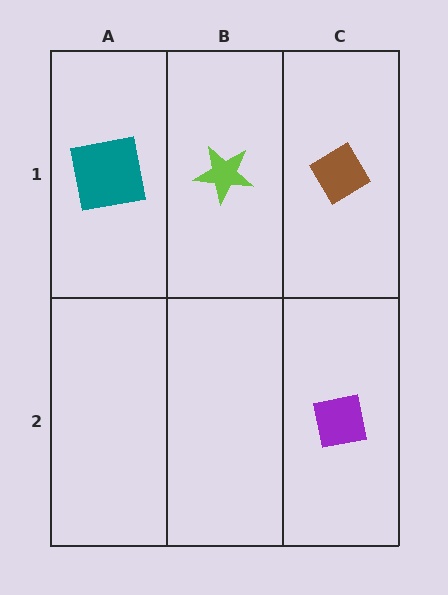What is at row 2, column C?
A purple square.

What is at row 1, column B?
A lime star.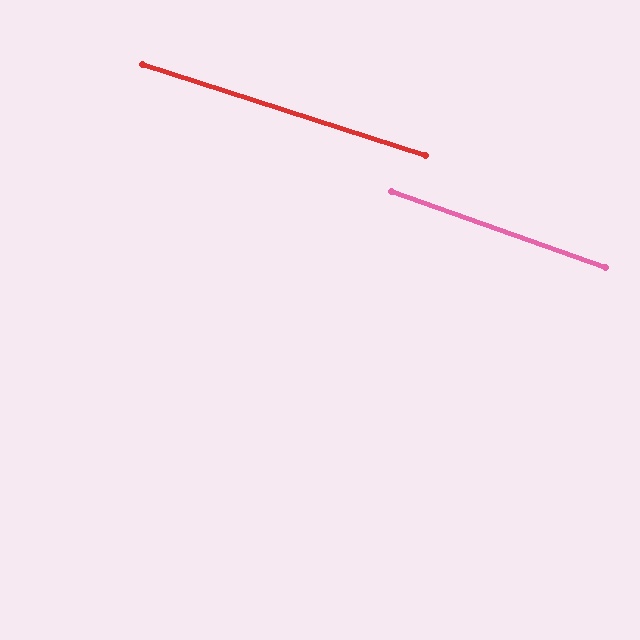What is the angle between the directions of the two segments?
Approximately 2 degrees.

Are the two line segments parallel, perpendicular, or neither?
Parallel — their directions differ by only 1.6°.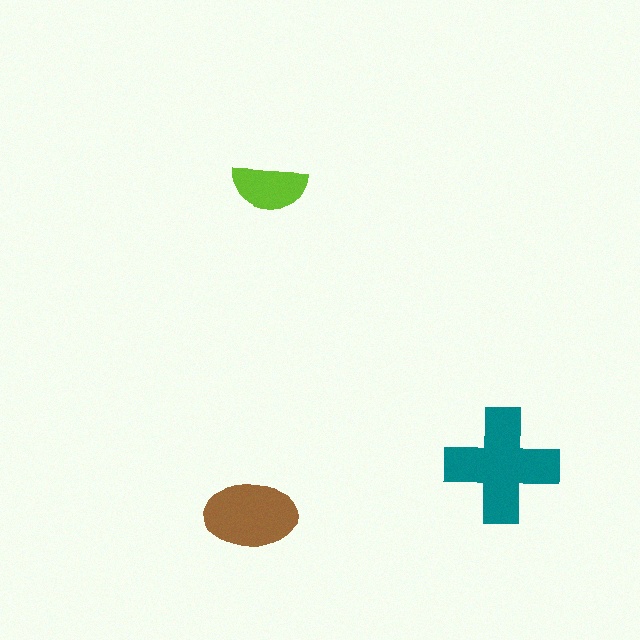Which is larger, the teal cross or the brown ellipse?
The teal cross.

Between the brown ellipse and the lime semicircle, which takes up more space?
The brown ellipse.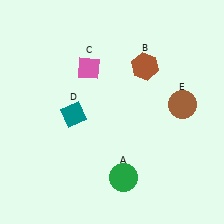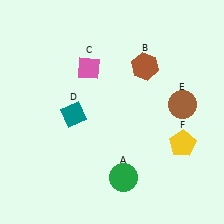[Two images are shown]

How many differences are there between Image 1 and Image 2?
There is 1 difference between the two images.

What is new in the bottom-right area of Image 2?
A yellow pentagon (F) was added in the bottom-right area of Image 2.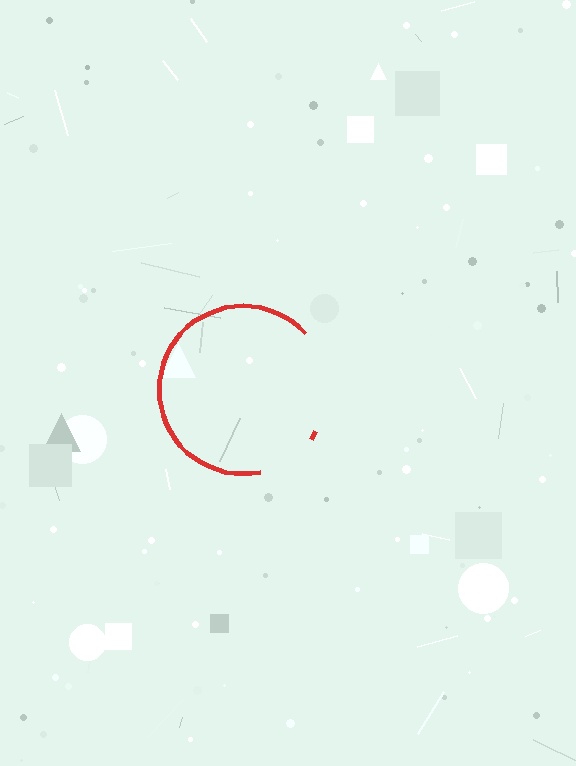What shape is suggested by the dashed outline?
The dashed outline suggests a circle.